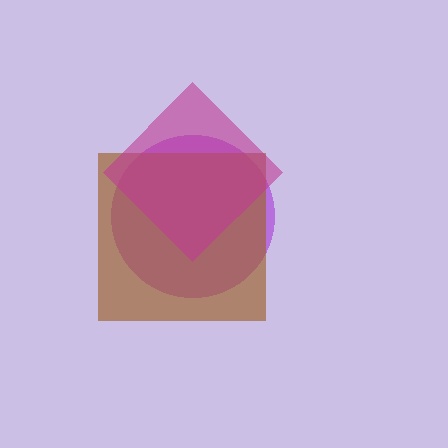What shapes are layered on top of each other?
The layered shapes are: a purple circle, a brown square, a magenta diamond.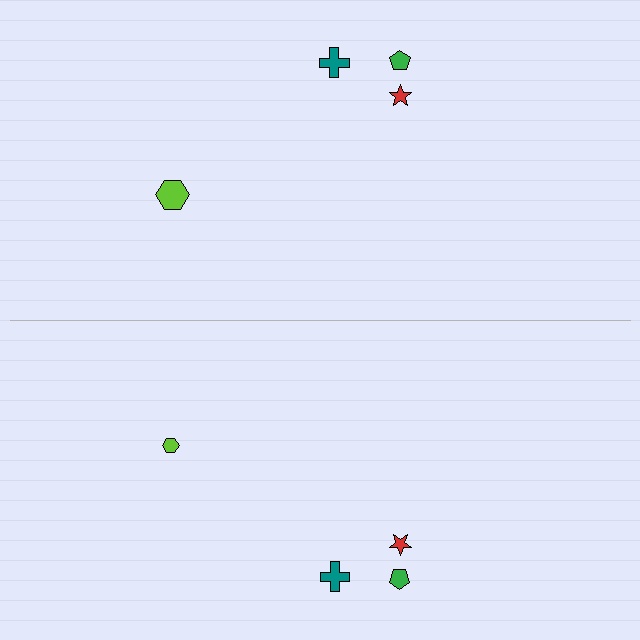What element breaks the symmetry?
The lime hexagon on the bottom side has a different size than its mirror counterpart.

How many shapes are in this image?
There are 8 shapes in this image.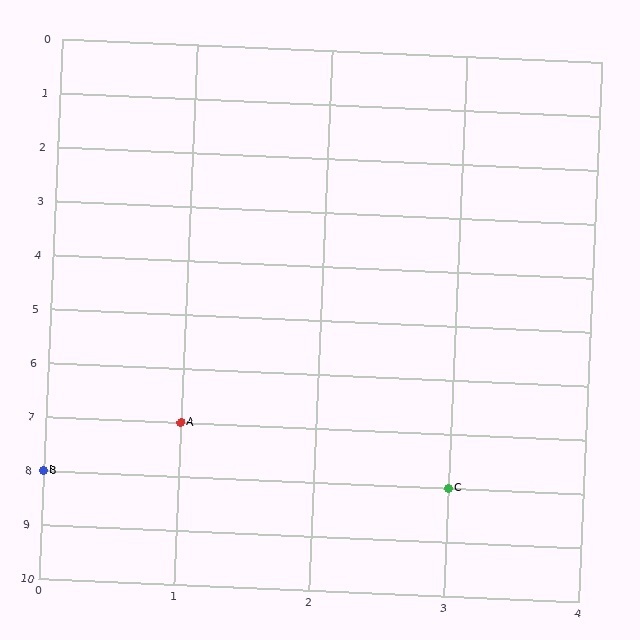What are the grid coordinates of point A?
Point A is at grid coordinates (1, 7).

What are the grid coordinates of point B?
Point B is at grid coordinates (0, 8).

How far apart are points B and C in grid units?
Points B and C are 3 columns apart.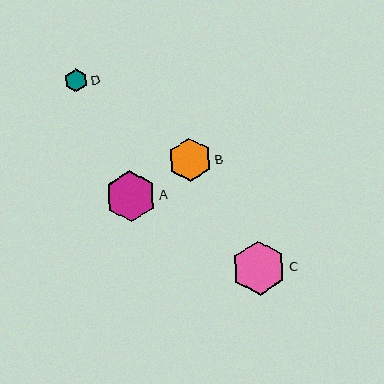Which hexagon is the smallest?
Hexagon D is the smallest with a size of approximately 23 pixels.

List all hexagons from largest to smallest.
From largest to smallest: C, A, B, D.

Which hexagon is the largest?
Hexagon C is the largest with a size of approximately 54 pixels.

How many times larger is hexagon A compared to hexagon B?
Hexagon A is approximately 1.2 times the size of hexagon B.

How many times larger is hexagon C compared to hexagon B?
Hexagon C is approximately 1.2 times the size of hexagon B.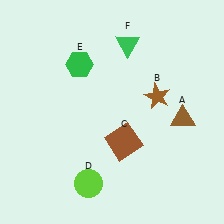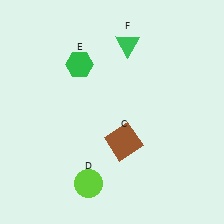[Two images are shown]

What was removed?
The brown star (B), the brown triangle (A) were removed in Image 2.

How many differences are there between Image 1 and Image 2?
There are 2 differences between the two images.